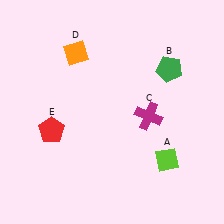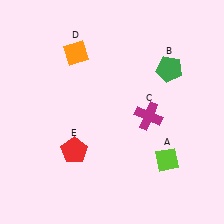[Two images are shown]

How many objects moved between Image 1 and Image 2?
1 object moved between the two images.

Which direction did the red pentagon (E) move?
The red pentagon (E) moved right.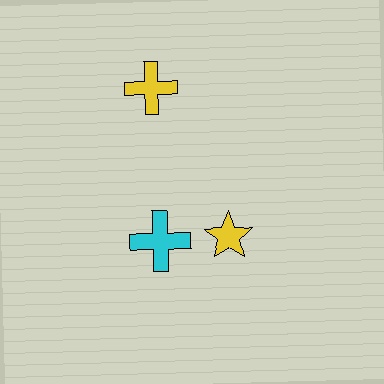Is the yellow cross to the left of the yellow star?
Yes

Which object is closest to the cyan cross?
The yellow star is closest to the cyan cross.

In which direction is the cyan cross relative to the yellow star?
The cyan cross is to the left of the yellow star.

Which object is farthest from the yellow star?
The yellow cross is farthest from the yellow star.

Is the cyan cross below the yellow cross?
Yes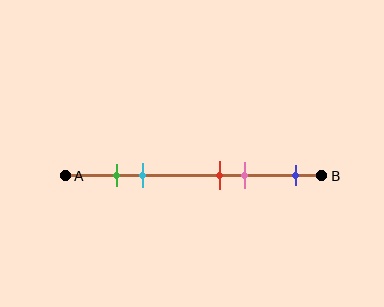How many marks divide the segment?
There are 5 marks dividing the segment.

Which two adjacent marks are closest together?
The green and cyan marks are the closest adjacent pair.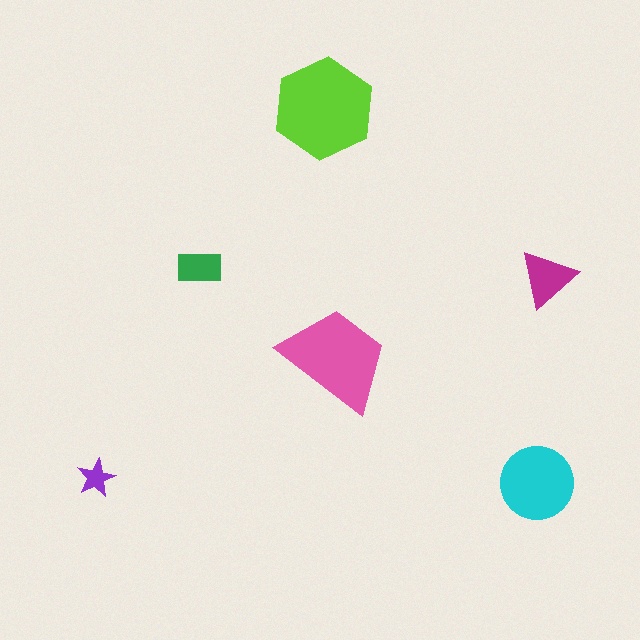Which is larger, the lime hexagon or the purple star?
The lime hexagon.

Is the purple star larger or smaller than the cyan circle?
Smaller.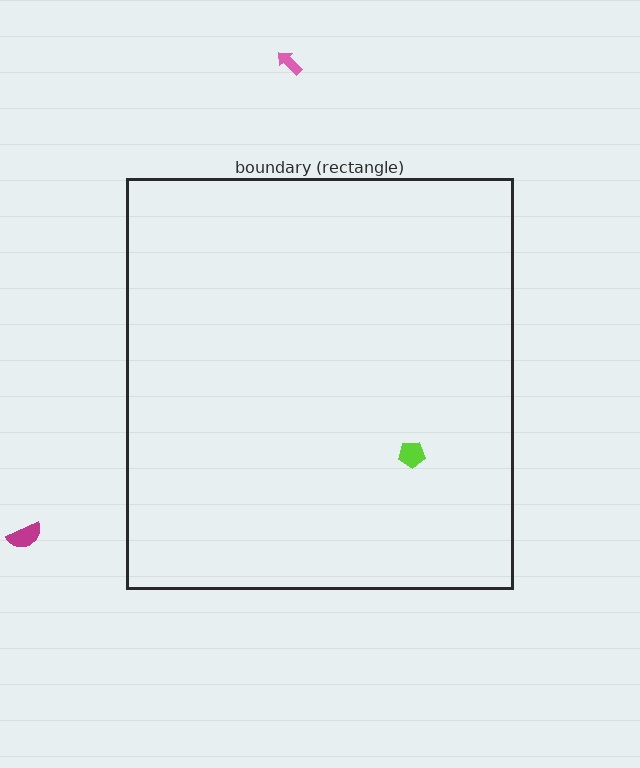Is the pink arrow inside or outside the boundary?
Outside.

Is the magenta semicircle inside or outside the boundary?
Outside.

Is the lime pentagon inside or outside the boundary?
Inside.